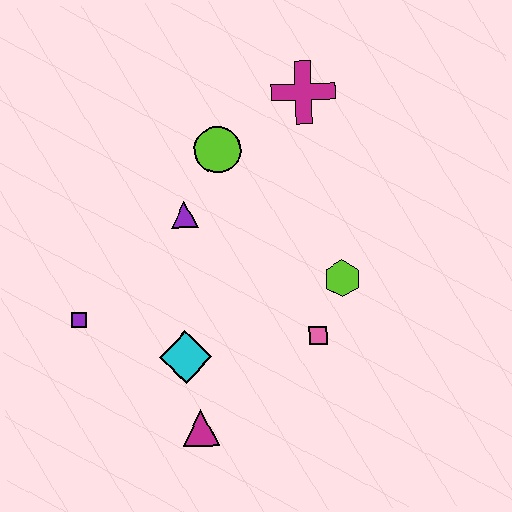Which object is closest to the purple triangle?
The lime circle is closest to the purple triangle.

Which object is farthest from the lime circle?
The magenta triangle is farthest from the lime circle.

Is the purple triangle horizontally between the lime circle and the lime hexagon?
No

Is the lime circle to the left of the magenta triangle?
No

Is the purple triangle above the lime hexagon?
Yes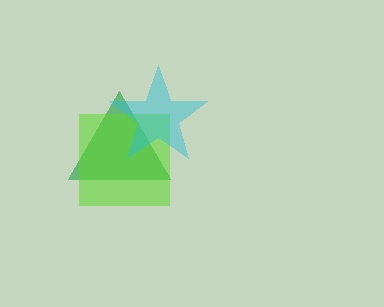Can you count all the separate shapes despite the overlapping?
Yes, there are 3 separate shapes.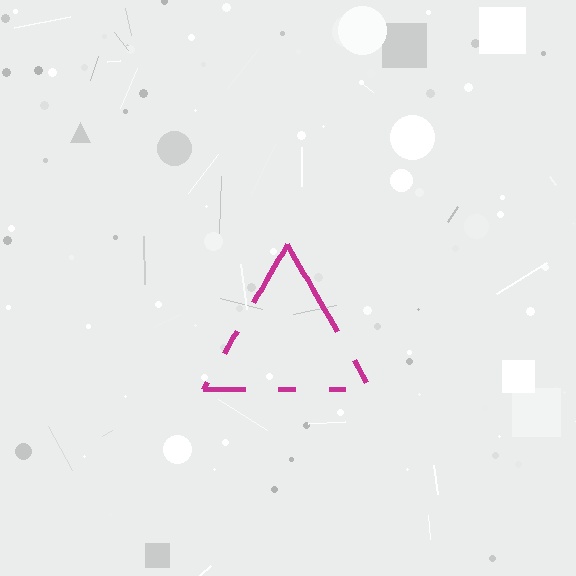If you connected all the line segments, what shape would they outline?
They would outline a triangle.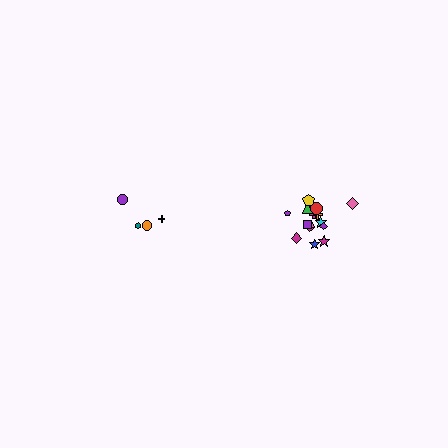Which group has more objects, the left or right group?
The right group.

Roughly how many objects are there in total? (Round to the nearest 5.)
Roughly 20 objects in total.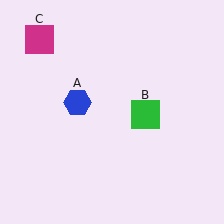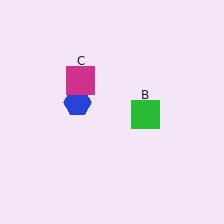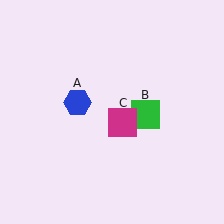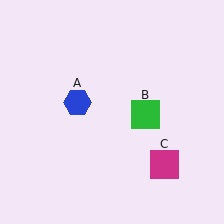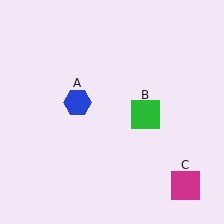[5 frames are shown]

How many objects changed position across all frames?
1 object changed position: magenta square (object C).